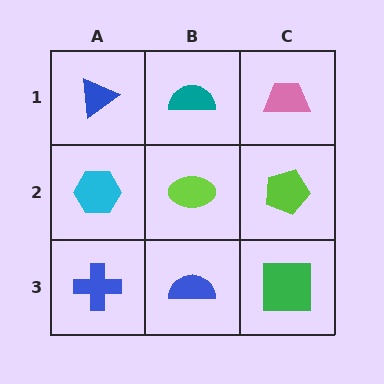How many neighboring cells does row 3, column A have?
2.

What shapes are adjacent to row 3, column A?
A cyan hexagon (row 2, column A), a blue semicircle (row 3, column B).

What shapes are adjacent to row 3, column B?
A lime ellipse (row 2, column B), a blue cross (row 3, column A), a green square (row 3, column C).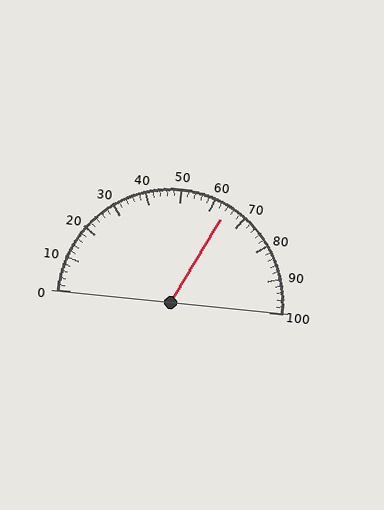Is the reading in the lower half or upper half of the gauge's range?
The reading is in the upper half of the range (0 to 100).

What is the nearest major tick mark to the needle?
The nearest major tick mark is 60.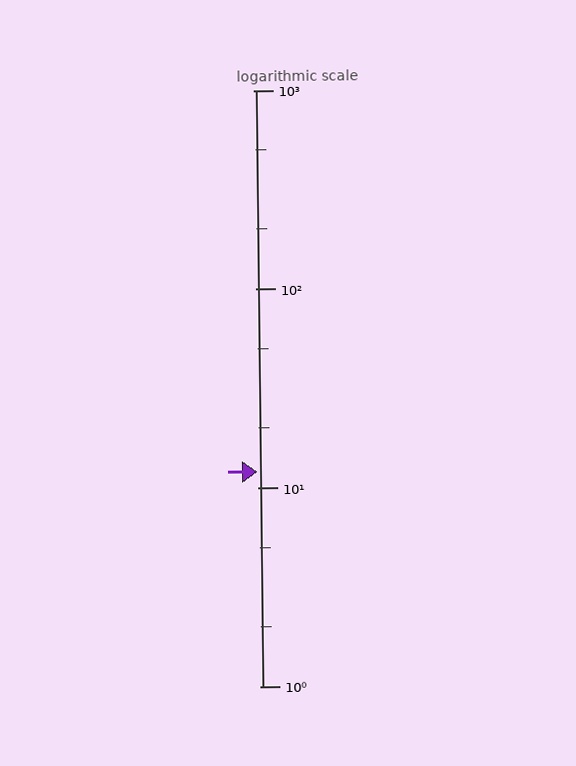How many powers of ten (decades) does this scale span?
The scale spans 3 decades, from 1 to 1000.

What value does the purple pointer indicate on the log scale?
The pointer indicates approximately 12.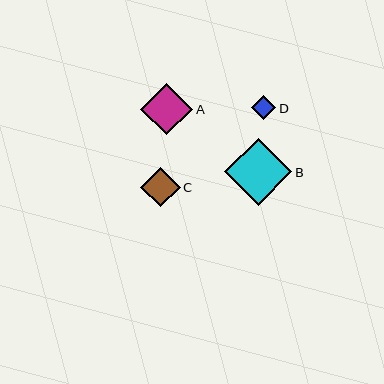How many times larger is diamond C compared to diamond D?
Diamond C is approximately 1.6 times the size of diamond D.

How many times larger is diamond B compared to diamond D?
Diamond B is approximately 2.7 times the size of diamond D.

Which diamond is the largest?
Diamond B is the largest with a size of approximately 67 pixels.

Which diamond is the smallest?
Diamond D is the smallest with a size of approximately 24 pixels.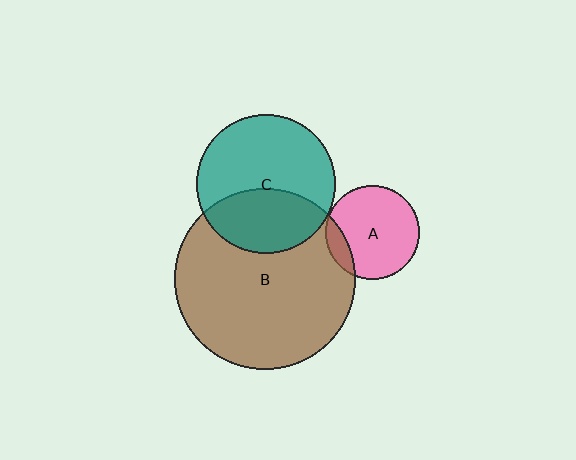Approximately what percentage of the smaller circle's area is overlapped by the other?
Approximately 15%.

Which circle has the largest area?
Circle B (brown).